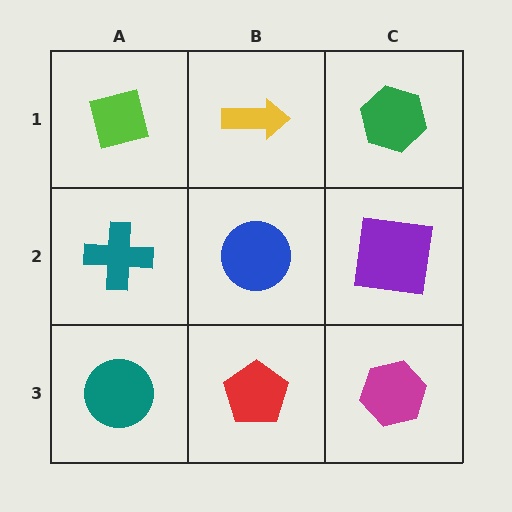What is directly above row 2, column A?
A lime square.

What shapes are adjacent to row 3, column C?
A purple square (row 2, column C), a red pentagon (row 3, column B).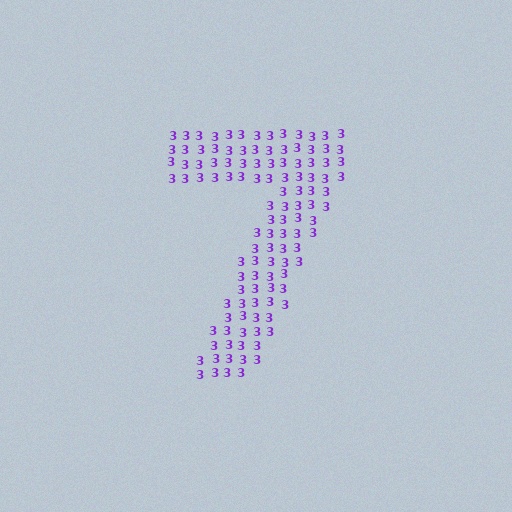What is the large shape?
The large shape is the digit 7.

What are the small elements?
The small elements are digit 3's.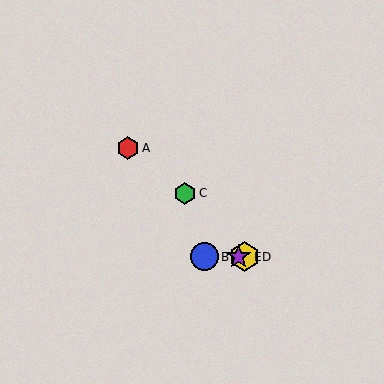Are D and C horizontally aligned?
No, D is at y≈257 and C is at y≈193.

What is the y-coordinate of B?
Object B is at y≈257.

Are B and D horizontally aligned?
Yes, both are at y≈257.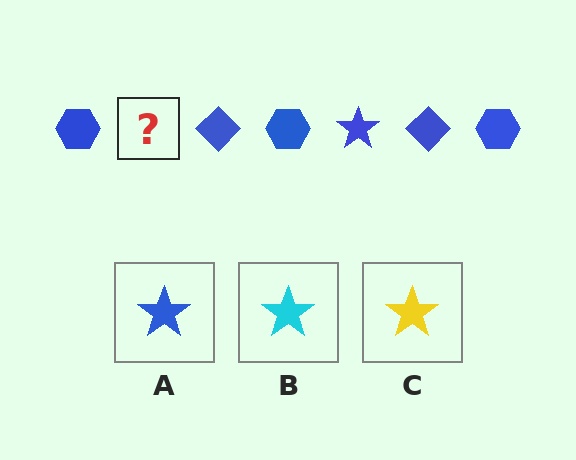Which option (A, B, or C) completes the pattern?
A.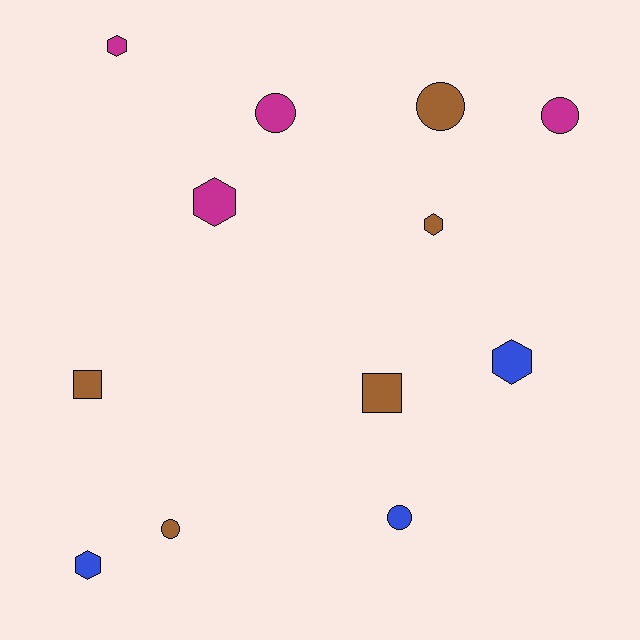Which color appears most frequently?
Brown, with 5 objects.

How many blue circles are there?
There is 1 blue circle.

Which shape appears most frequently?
Circle, with 5 objects.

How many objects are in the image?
There are 12 objects.